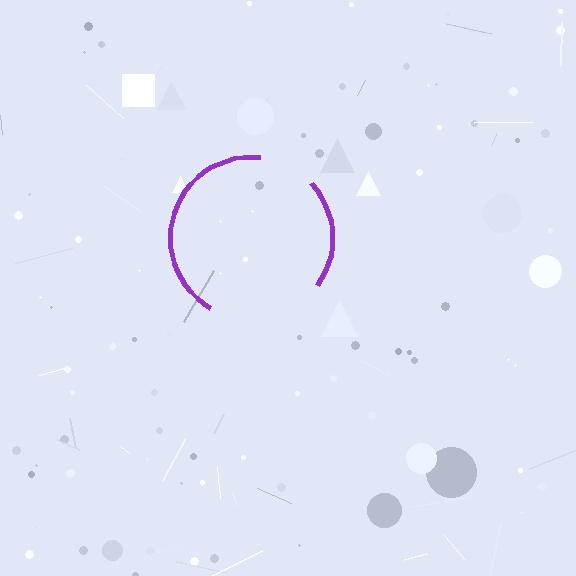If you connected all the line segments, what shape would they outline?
They would outline a circle.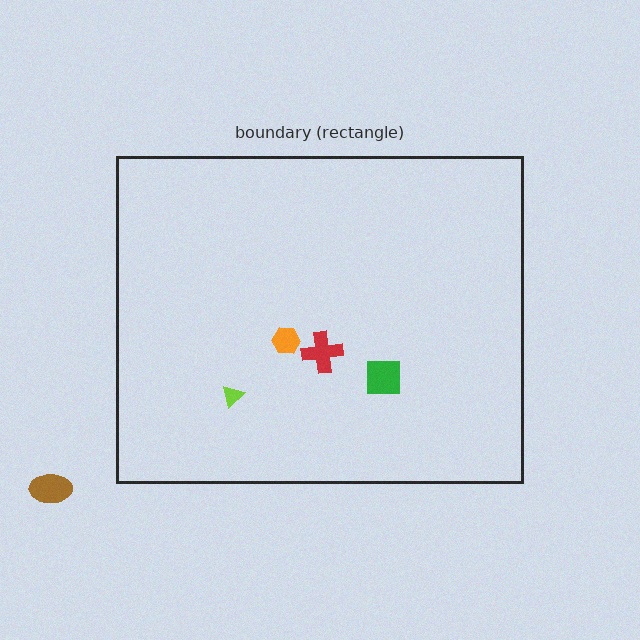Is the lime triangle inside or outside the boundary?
Inside.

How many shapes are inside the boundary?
4 inside, 1 outside.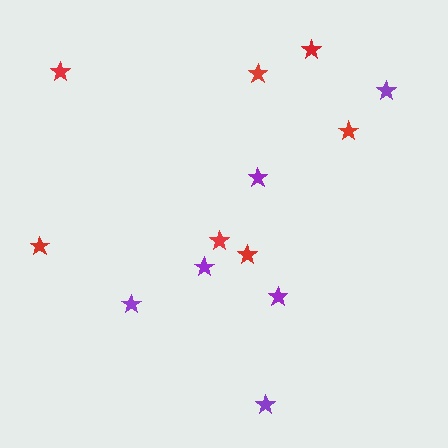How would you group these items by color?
There are 2 groups: one group of purple stars (6) and one group of red stars (7).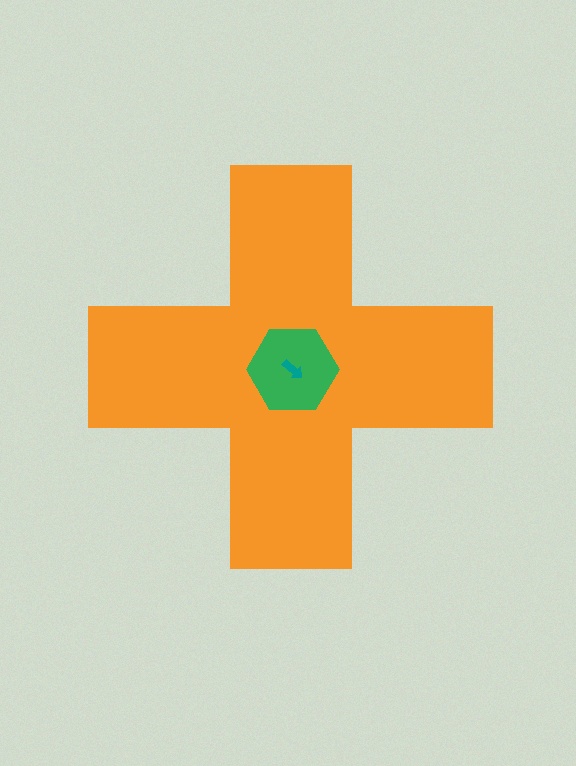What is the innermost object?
The teal arrow.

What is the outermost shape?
The orange cross.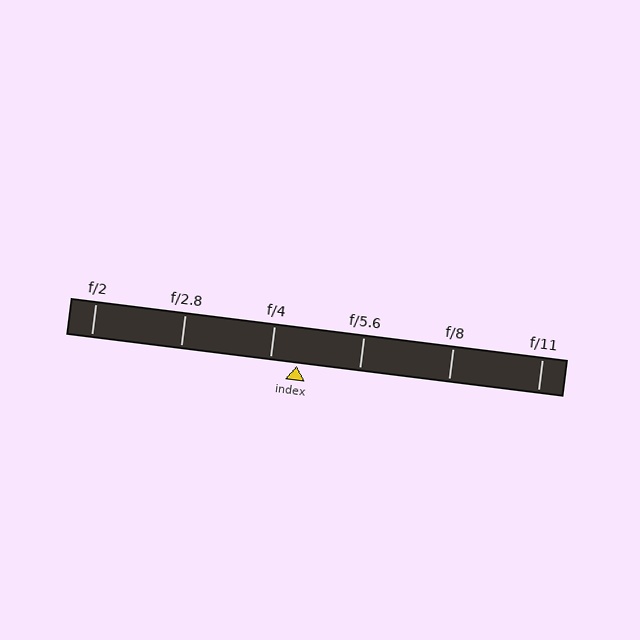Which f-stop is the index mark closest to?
The index mark is closest to f/4.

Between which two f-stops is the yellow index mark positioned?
The index mark is between f/4 and f/5.6.